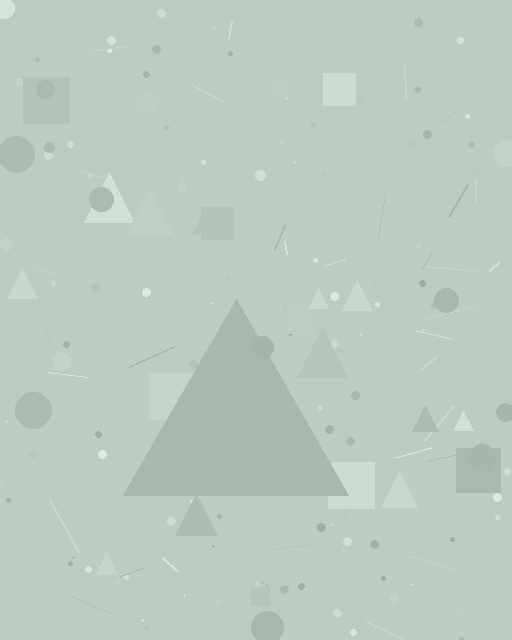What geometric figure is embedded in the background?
A triangle is embedded in the background.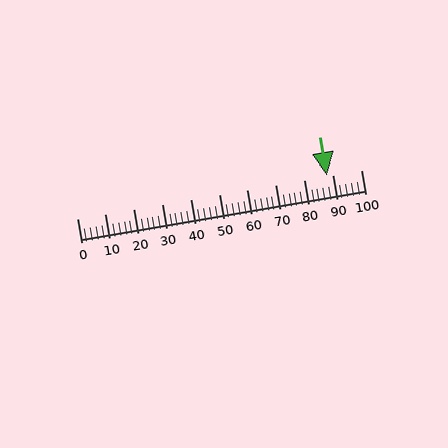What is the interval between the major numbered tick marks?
The major tick marks are spaced 10 units apart.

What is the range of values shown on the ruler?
The ruler shows values from 0 to 100.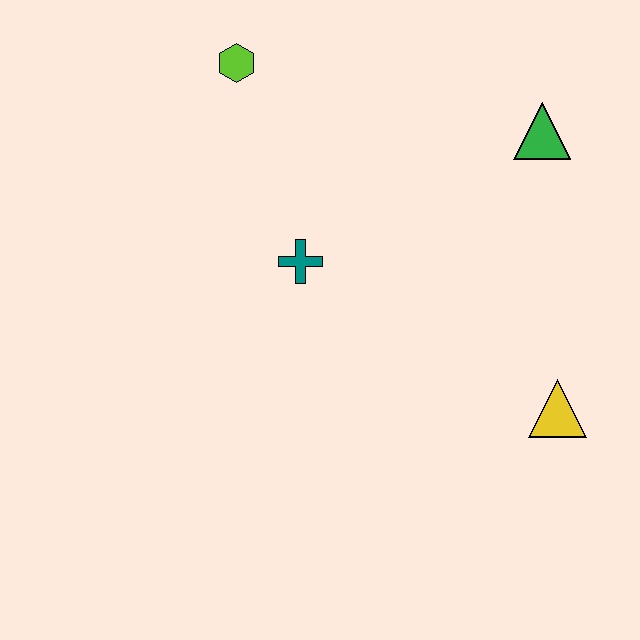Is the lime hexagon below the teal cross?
No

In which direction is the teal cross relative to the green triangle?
The teal cross is to the left of the green triangle.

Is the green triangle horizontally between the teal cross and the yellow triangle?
Yes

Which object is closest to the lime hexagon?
The teal cross is closest to the lime hexagon.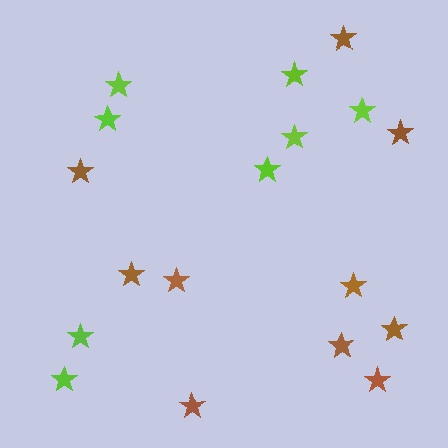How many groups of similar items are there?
There are 2 groups: one group of brown stars (10) and one group of lime stars (8).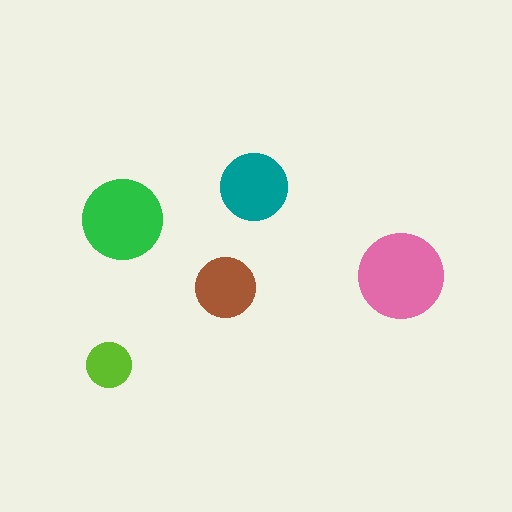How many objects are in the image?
There are 5 objects in the image.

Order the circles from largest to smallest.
the pink one, the green one, the teal one, the brown one, the lime one.